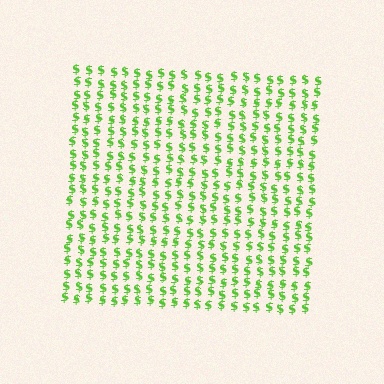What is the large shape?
The large shape is a square.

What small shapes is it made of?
It is made of small dollar signs.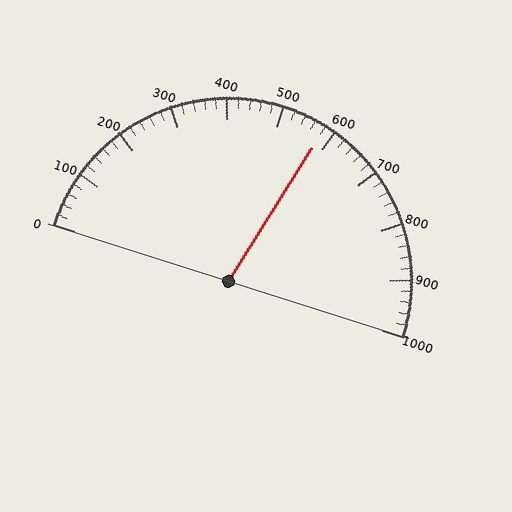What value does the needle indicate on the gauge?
The needle indicates approximately 580.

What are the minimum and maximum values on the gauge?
The gauge ranges from 0 to 1000.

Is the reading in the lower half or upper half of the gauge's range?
The reading is in the upper half of the range (0 to 1000).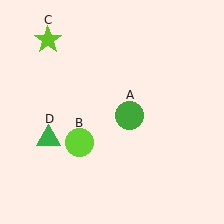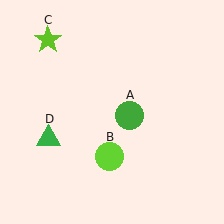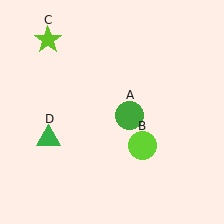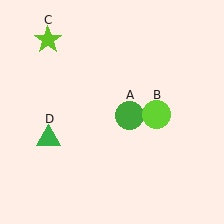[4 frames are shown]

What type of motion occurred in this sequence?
The lime circle (object B) rotated counterclockwise around the center of the scene.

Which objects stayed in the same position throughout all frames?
Green circle (object A) and lime star (object C) and green triangle (object D) remained stationary.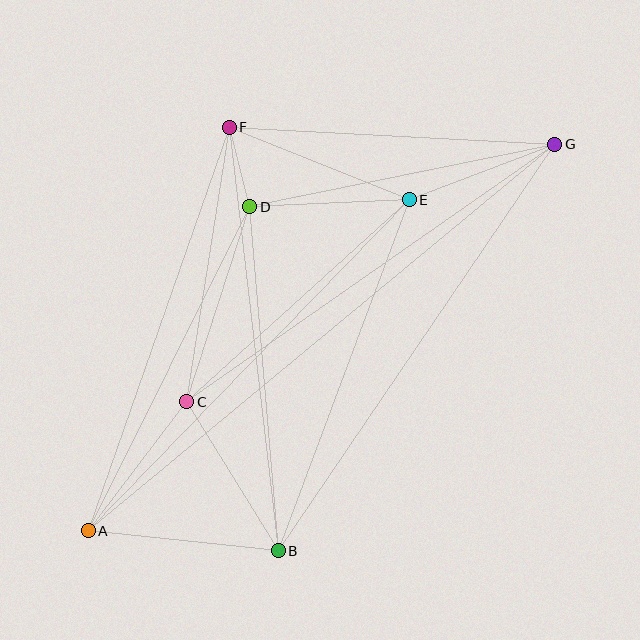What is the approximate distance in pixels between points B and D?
The distance between B and D is approximately 345 pixels.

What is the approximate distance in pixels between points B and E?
The distance between B and E is approximately 375 pixels.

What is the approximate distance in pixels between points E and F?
The distance between E and F is approximately 194 pixels.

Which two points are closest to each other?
Points D and F are closest to each other.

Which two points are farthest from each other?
Points A and G are farthest from each other.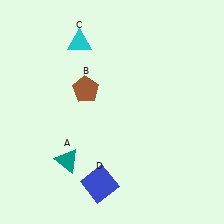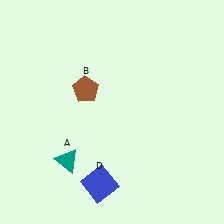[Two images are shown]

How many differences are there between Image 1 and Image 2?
There is 1 difference between the two images.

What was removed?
The cyan triangle (C) was removed in Image 2.